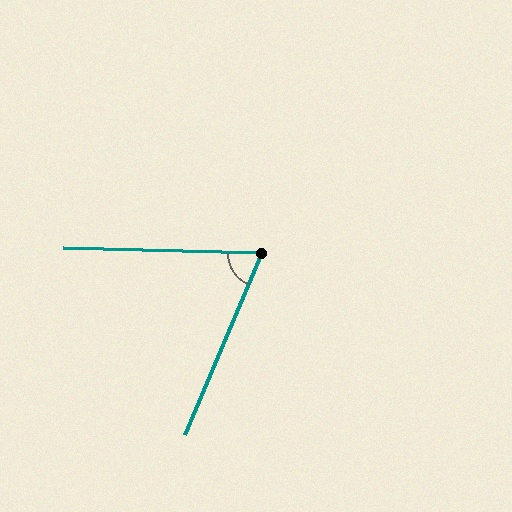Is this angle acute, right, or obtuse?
It is acute.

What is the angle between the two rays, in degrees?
Approximately 68 degrees.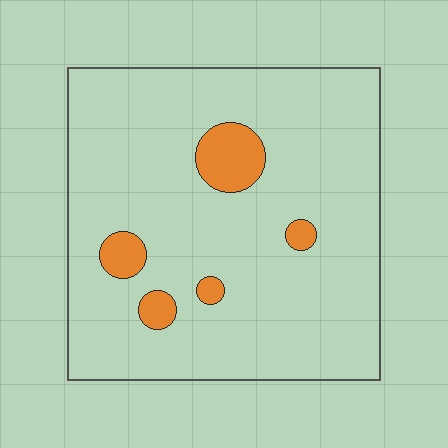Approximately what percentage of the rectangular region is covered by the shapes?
Approximately 10%.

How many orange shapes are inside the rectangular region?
5.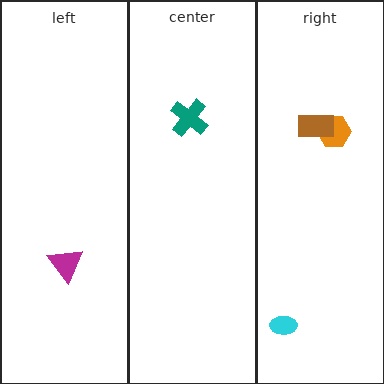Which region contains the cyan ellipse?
The right region.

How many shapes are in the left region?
1.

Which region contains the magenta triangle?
The left region.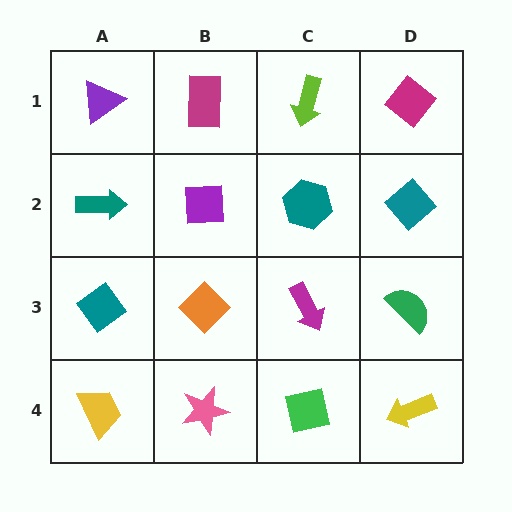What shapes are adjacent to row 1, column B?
A purple square (row 2, column B), a purple triangle (row 1, column A), a lime arrow (row 1, column C).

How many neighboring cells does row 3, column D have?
3.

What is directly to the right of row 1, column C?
A magenta diamond.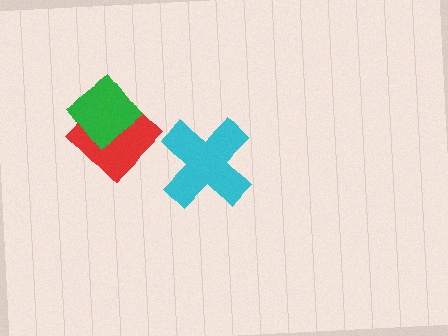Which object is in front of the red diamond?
The green diamond is in front of the red diamond.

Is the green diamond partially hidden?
No, no other shape covers it.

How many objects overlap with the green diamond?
1 object overlaps with the green diamond.